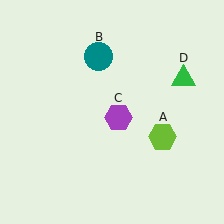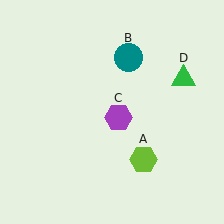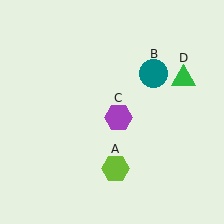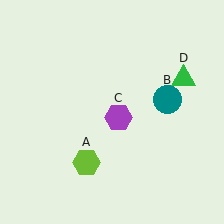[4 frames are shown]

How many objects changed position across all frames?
2 objects changed position: lime hexagon (object A), teal circle (object B).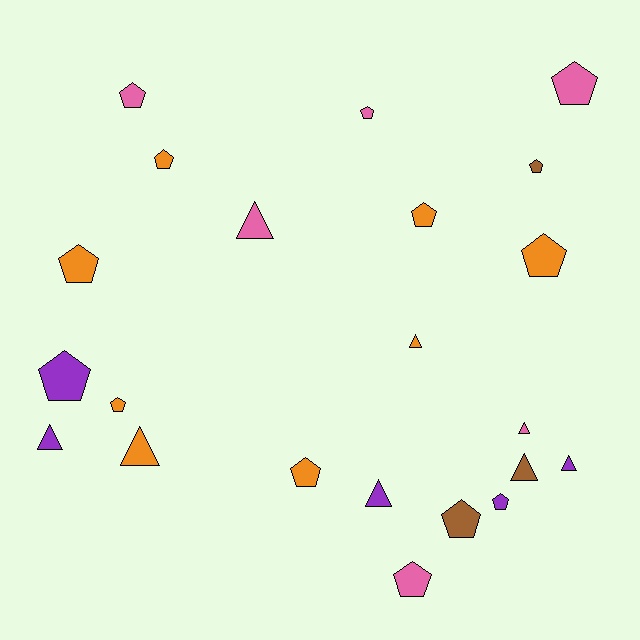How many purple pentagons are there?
There are 2 purple pentagons.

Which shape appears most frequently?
Pentagon, with 14 objects.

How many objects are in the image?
There are 22 objects.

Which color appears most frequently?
Orange, with 8 objects.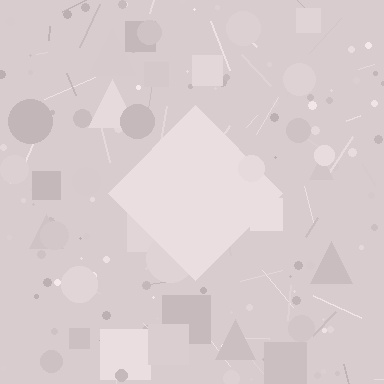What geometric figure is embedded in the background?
A diamond is embedded in the background.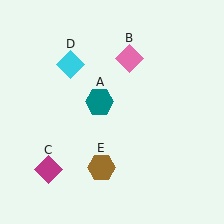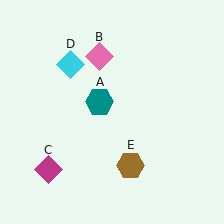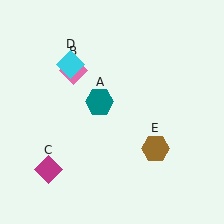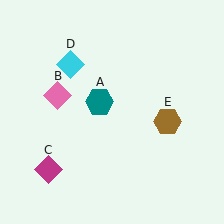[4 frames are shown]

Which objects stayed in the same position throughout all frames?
Teal hexagon (object A) and magenta diamond (object C) and cyan diamond (object D) remained stationary.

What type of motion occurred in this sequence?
The pink diamond (object B), brown hexagon (object E) rotated counterclockwise around the center of the scene.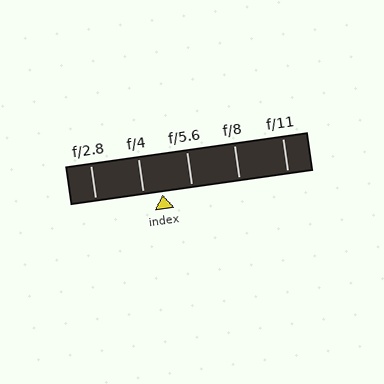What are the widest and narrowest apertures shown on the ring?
The widest aperture shown is f/2.8 and the narrowest is f/11.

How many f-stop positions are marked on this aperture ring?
There are 5 f-stop positions marked.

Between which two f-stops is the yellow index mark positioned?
The index mark is between f/4 and f/5.6.